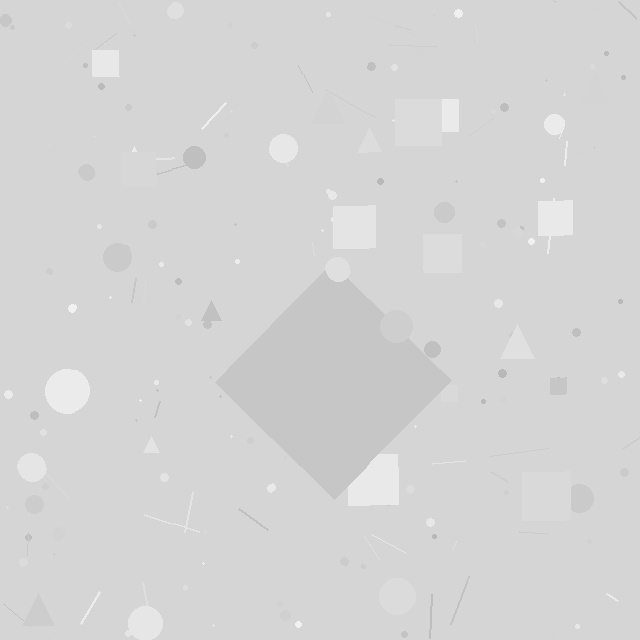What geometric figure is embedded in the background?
A diamond is embedded in the background.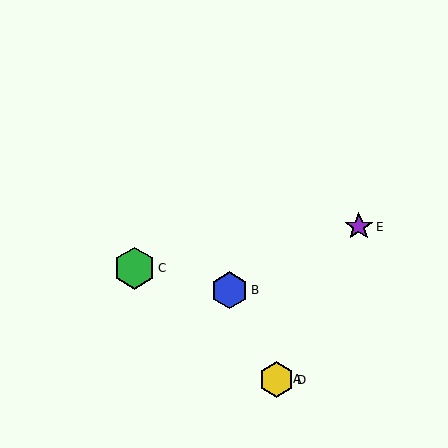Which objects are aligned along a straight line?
Objects A, B, D are aligned along a straight line.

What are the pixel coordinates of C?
Object C is at (135, 268).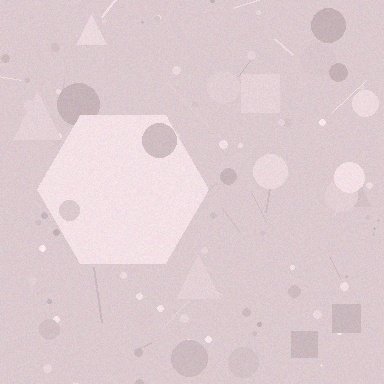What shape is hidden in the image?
A hexagon is hidden in the image.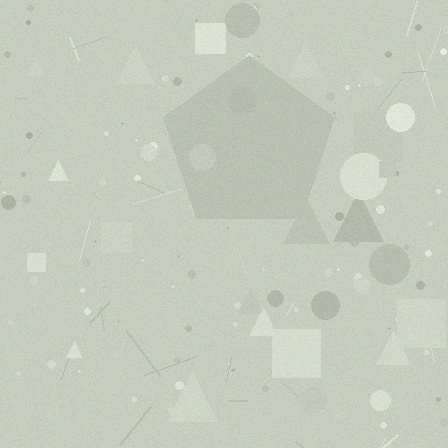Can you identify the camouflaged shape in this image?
The camouflaged shape is a pentagon.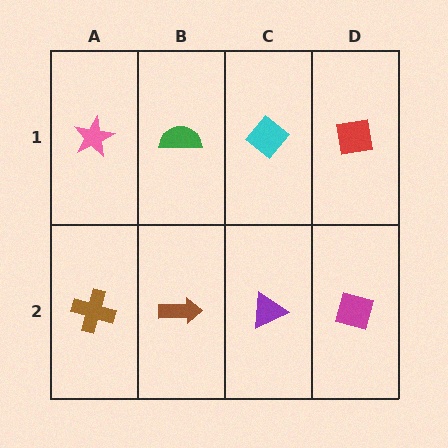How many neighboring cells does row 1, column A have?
2.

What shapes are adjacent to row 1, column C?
A purple triangle (row 2, column C), a green semicircle (row 1, column B), a red square (row 1, column D).